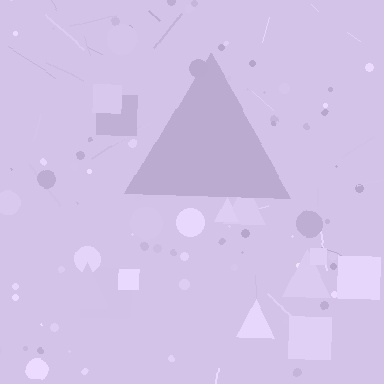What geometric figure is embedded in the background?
A triangle is embedded in the background.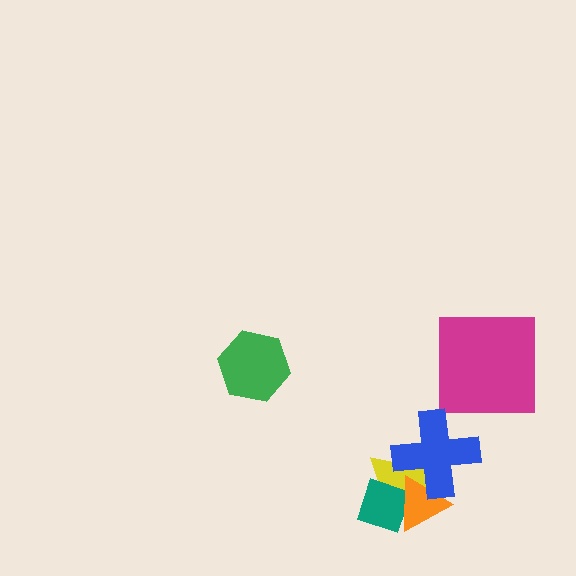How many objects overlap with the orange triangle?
3 objects overlap with the orange triangle.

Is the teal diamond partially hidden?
Yes, it is partially covered by another shape.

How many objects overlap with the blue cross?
2 objects overlap with the blue cross.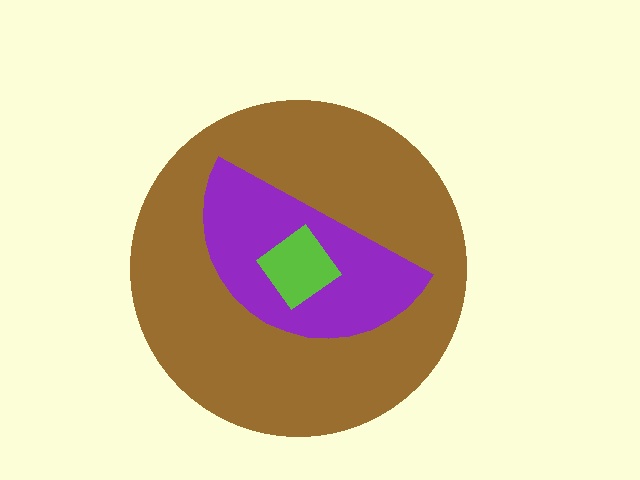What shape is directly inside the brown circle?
The purple semicircle.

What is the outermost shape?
The brown circle.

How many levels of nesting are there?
3.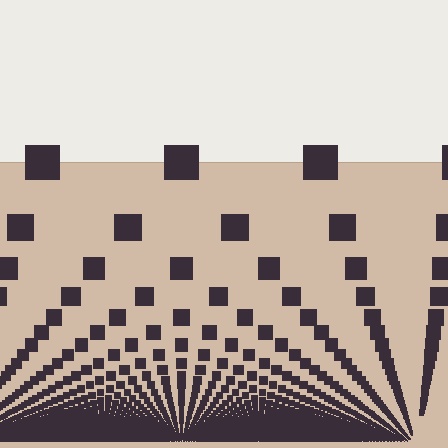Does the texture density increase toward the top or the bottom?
Density increases toward the bottom.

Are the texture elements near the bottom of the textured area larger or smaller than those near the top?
Smaller. The gradient is inverted — elements near the bottom are smaller and denser.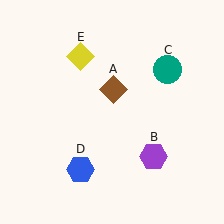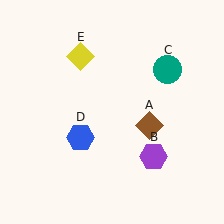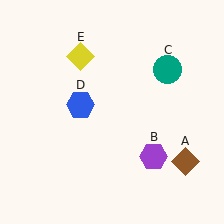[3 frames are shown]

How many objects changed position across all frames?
2 objects changed position: brown diamond (object A), blue hexagon (object D).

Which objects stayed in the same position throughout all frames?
Purple hexagon (object B) and teal circle (object C) and yellow diamond (object E) remained stationary.